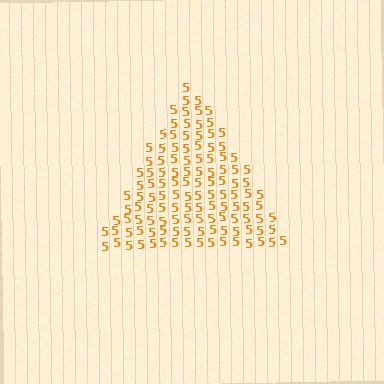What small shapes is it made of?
It is made of small digit 5's.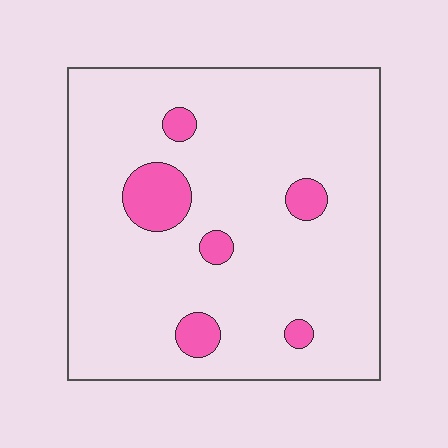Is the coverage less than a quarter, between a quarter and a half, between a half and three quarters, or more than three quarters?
Less than a quarter.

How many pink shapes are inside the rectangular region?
6.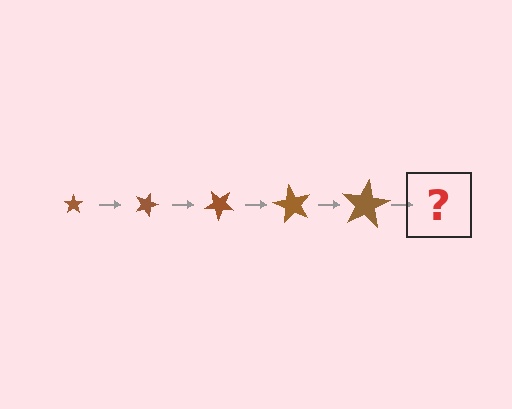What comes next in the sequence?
The next element should be a star, larger than the previous one and rotated 100 degrees from the start.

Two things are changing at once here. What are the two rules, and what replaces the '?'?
The two rules are that the star grows larger each step and it rotates 20 degrees each step. The '?' should be a star, larger than the previous one and rotated 100 degrees from the start.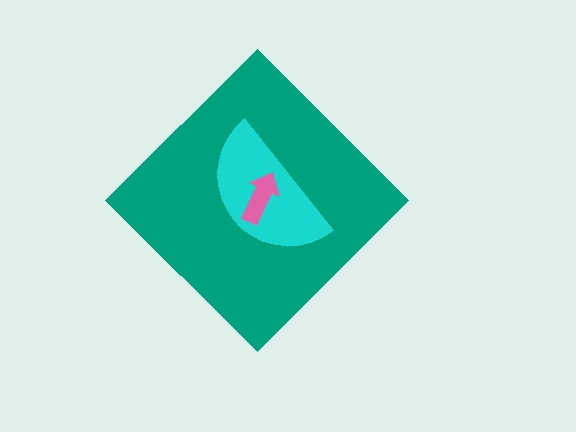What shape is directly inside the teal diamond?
The cyan semicircle.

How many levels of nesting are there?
3.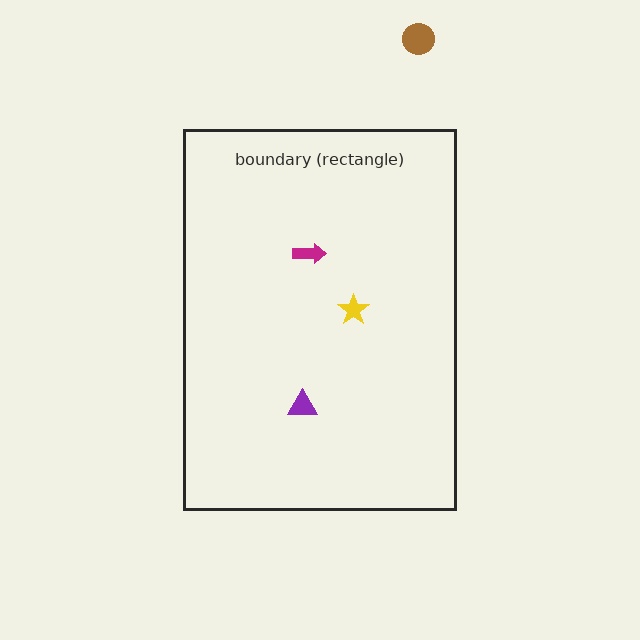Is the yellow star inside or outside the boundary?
Inside.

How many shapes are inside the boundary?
3 inside, 1 outside.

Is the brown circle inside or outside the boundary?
Outside.